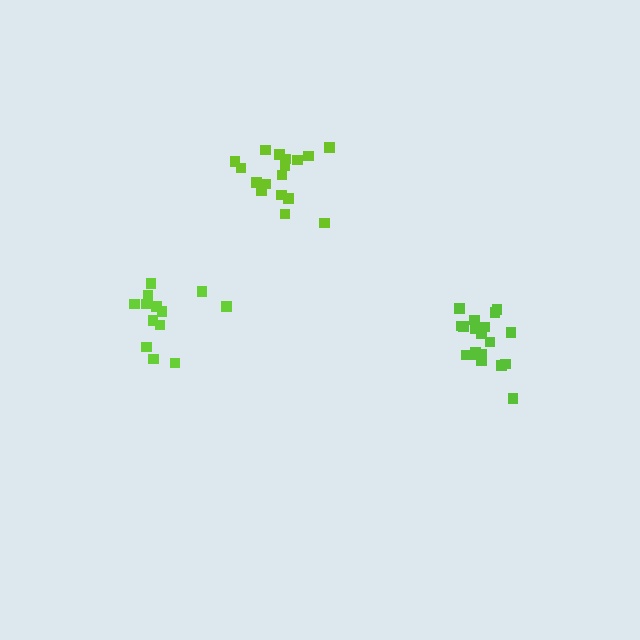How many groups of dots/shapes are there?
There are 3 groups.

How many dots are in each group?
Group 1: 17 dots, Group 2: 19 dots, Group 3: 13 dots (49 total).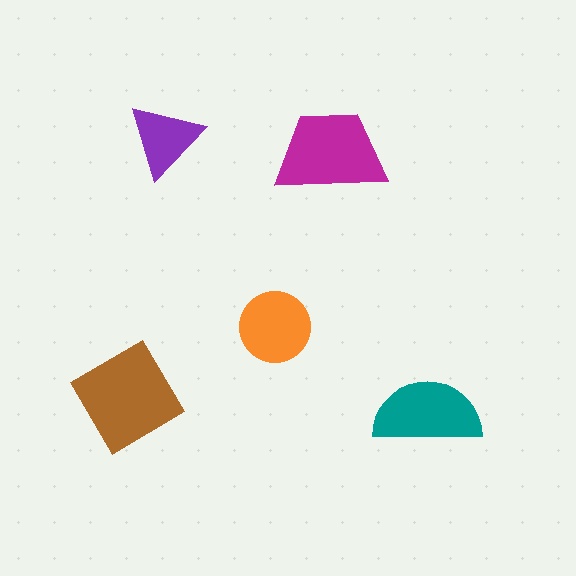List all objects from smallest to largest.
The purple triangle, the orange circle, the teal semicircle, the magenta trapezoid, the brown diamond.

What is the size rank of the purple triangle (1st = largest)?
5th.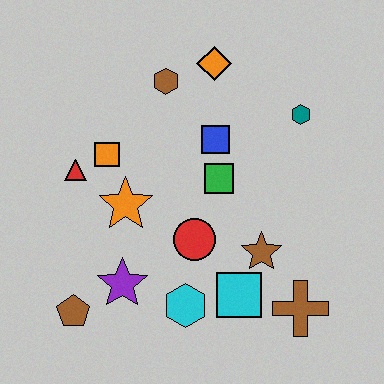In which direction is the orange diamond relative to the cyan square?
The orange diamond is above the cyan square.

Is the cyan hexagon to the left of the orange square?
No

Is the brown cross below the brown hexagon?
Yes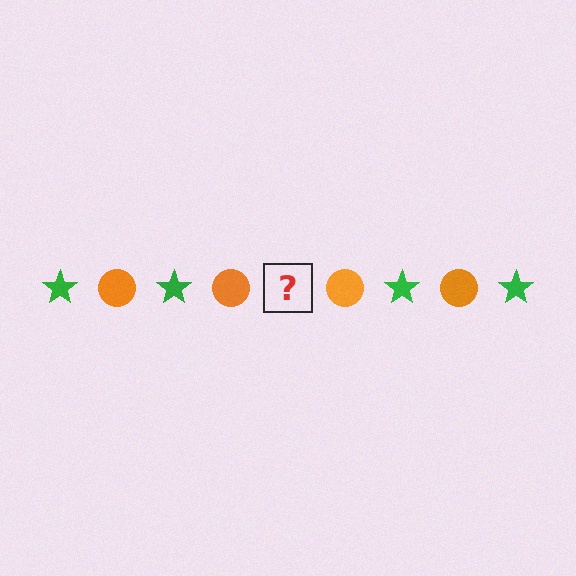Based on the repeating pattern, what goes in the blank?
The blank should be a green star.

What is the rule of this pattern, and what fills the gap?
The rule is that the pattern alternates between green star and orange circle. The gap should be filled with a green star.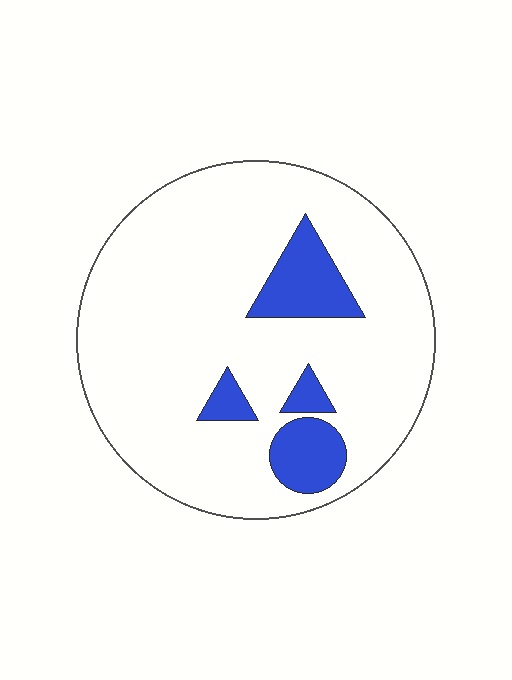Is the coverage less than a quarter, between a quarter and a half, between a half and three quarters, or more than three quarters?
Less than a quarter.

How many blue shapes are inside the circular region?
4.